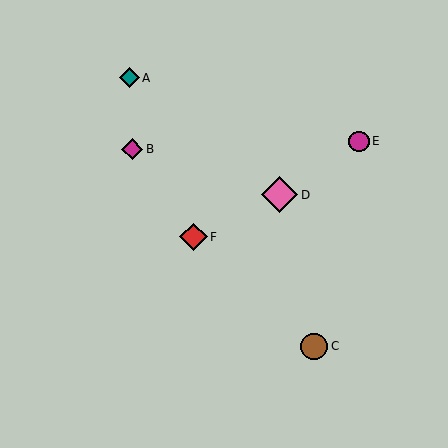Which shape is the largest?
The pink diamond (labeled D) is the largest.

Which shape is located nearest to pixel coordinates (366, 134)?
The magenta circle (labeled E) at (359, 141) is nearest to that location.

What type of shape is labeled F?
Shape F is a red diamond.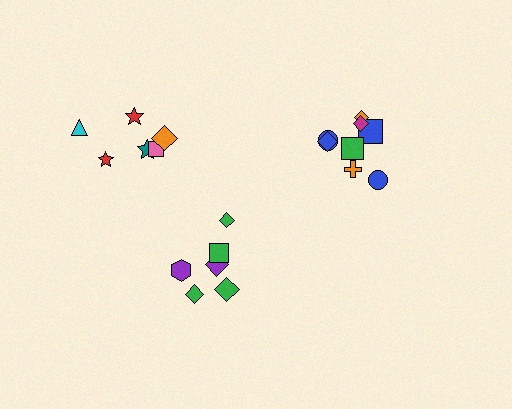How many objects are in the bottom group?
There are 7 objects.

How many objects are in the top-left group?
There are 6 objects.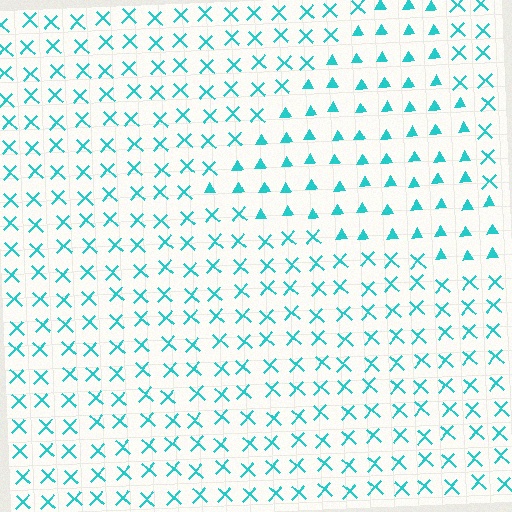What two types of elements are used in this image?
The image uses triangles inside the triangle region and X marks outside it.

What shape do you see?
I see a triangle.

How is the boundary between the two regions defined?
The boundary is defined by a change in element shape: triangles inside vs. X marks outside. All elements share the same color and spacing.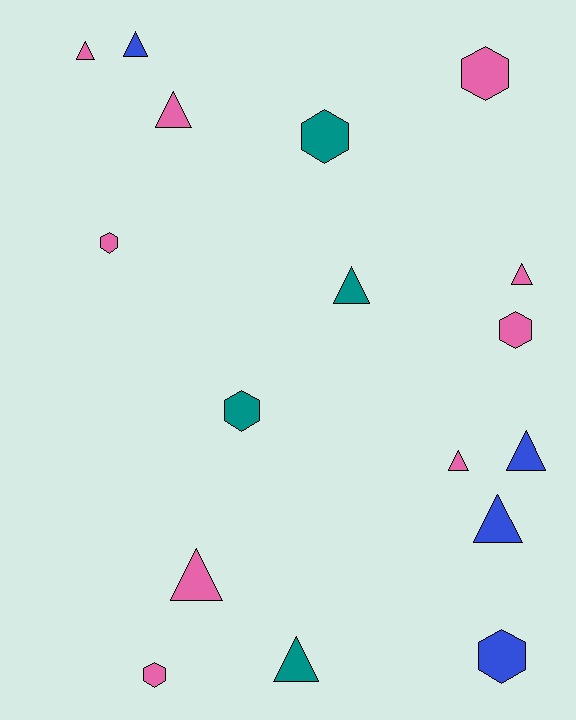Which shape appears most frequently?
Triangle, with 10 objects.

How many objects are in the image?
There are 17 objects.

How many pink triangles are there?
There are 5 pink triangles.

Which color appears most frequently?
Pink, with 9 objects.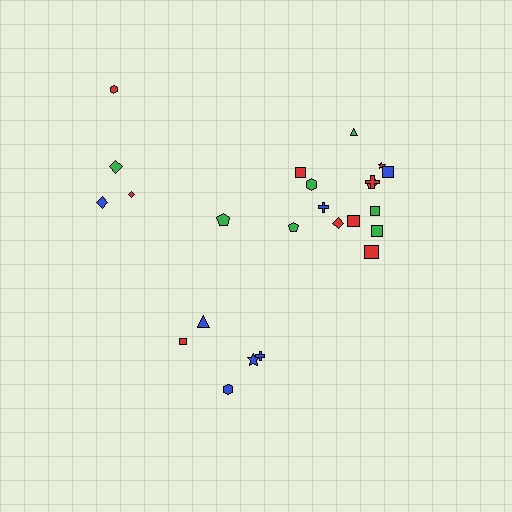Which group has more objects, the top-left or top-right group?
The top-right group.